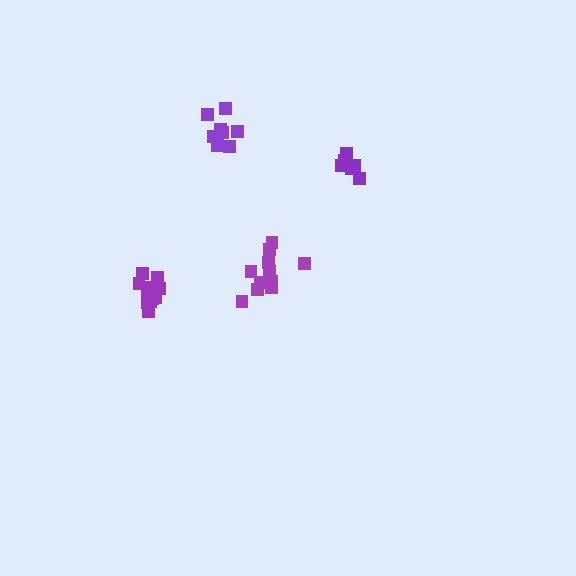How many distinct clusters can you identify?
There are 4 distinct clusters.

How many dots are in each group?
Group 1: 11 dots, Group 2: 6 dots, Group 3: 11 dots, Group 4: 8 dots (36 total).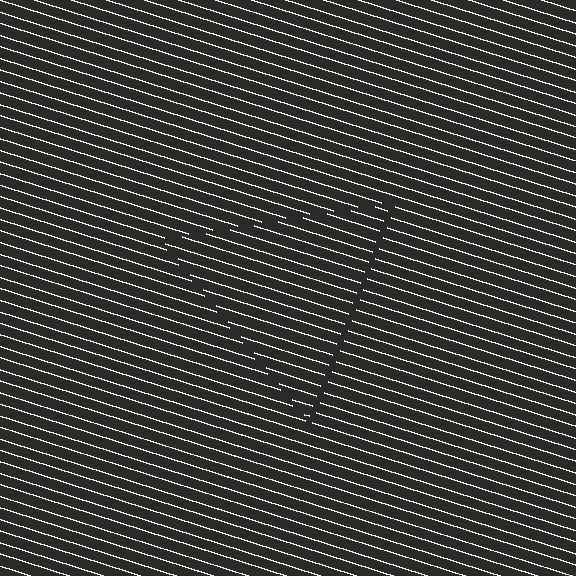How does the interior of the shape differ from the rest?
The interior of the shape contains the same grating, shifted by half a period — the contour is defined by the phase discontinuity where line-ends from the inner and outer gratings abut.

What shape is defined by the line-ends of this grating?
An illusory triangle. The interior of the shape contains the same grating, shifted by half a period — the contour is defined by the phase discontinuity where line-ends from the inner and outer gratings abut.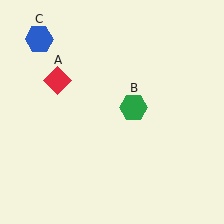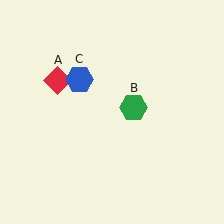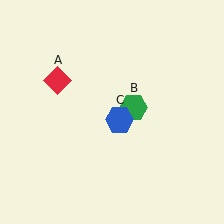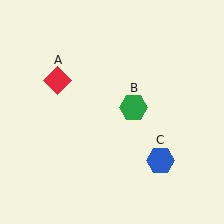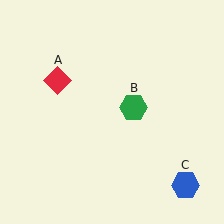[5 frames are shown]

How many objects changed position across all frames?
1 object changed position: blue hexagon (object C).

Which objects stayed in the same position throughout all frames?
Red diamond (object A) and green hexagon (object B) remained stationary.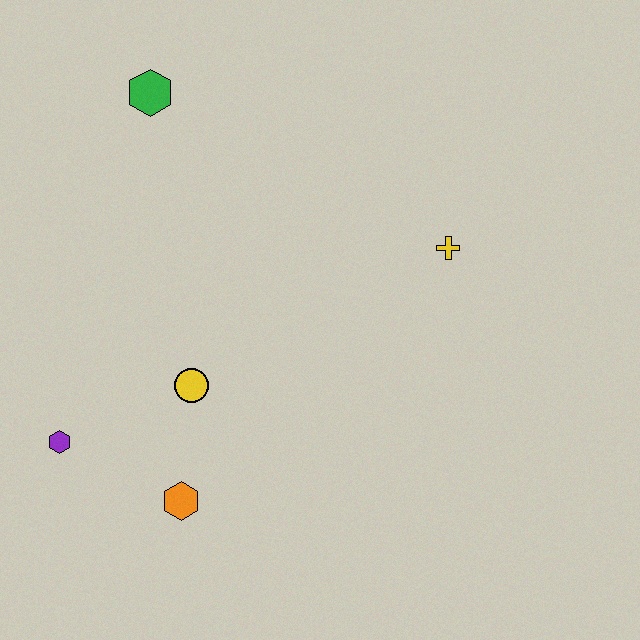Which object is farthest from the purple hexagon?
The yellow cross is farthest from the purple hexagon.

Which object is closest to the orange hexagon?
The yellow circle is closest to the orange hexagon.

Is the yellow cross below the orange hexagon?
No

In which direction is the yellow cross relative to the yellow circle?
The yellow cross is to the right of the yellow circle.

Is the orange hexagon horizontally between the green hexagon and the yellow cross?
Yes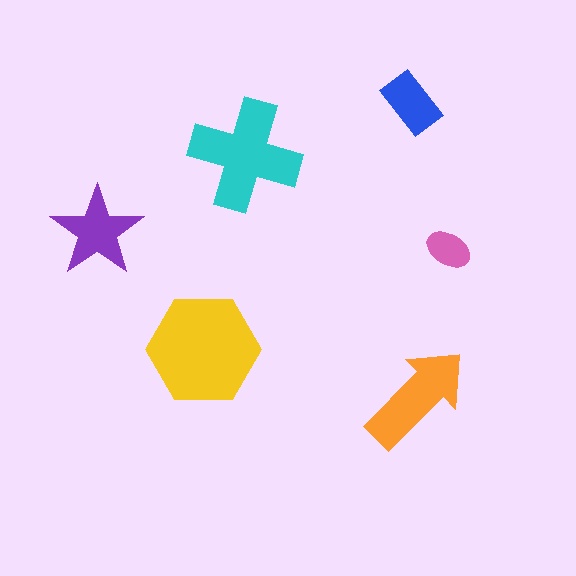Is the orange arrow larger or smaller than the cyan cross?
Smaller.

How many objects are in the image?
There are 6 objects in the image.